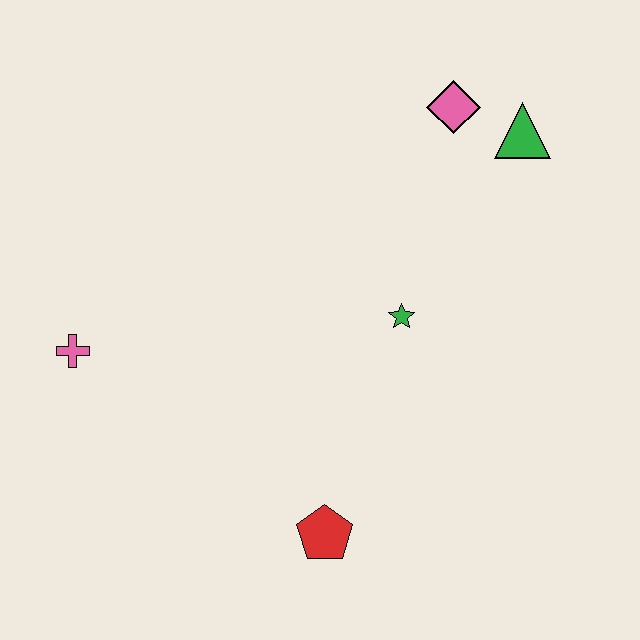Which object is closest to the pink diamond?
The green triangle is closest to the pink diamond.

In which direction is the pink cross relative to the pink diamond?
The pink cross is to the left of the pink diamond.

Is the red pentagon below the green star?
Yes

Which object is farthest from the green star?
The pink cross is farthest from the green star.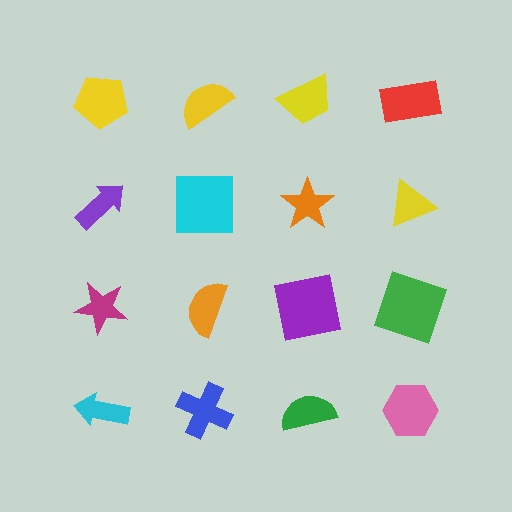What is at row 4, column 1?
A cyan arrow.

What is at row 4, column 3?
A green semicircle.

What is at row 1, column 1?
A yellow pentagon.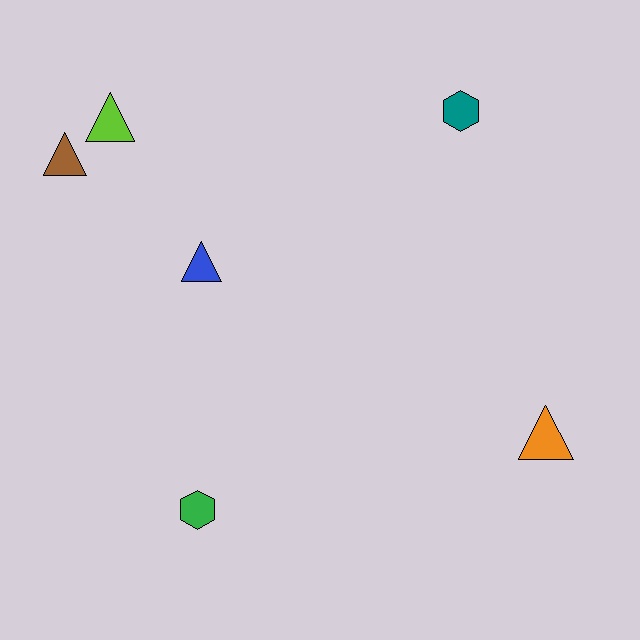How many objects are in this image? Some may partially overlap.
There are 6 objects.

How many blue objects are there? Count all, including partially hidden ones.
There is 1 blue object.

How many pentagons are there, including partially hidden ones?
There are no pentagons.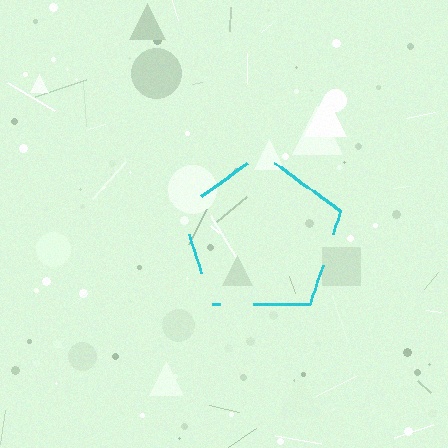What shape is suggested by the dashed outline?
The dashed outline suggests a pentagon.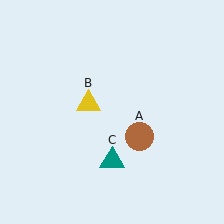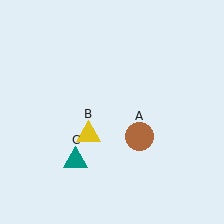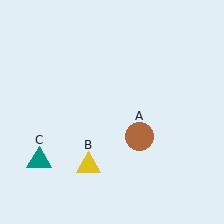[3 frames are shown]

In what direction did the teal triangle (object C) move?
The teal triangle (object C) moved left.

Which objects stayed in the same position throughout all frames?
Brown circle (object A) remained stationary.